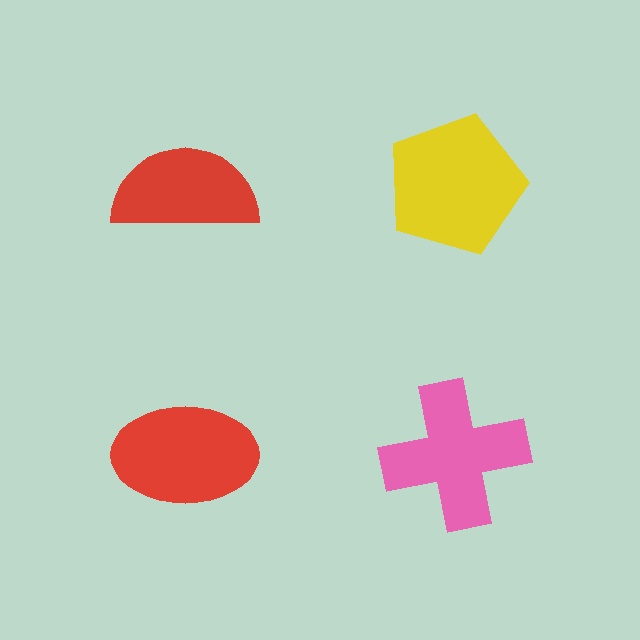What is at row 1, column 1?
A red semicircle.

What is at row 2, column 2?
A pink cross.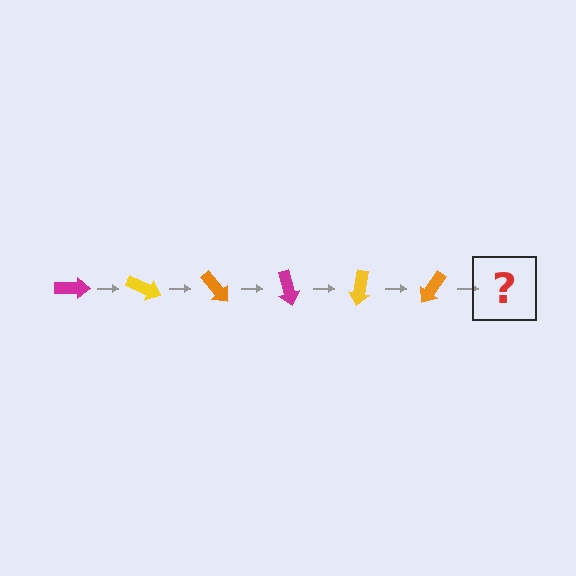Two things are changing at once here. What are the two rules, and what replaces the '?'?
The two rules are that it rotates 25 degrees each step and the color cycles through magenta, yellow, and orange. The '?' should be a magenta arrow, rotated 150 degrees from the start.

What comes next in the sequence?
The next element should be a magenta arrow, rotated 150 degrees from the start.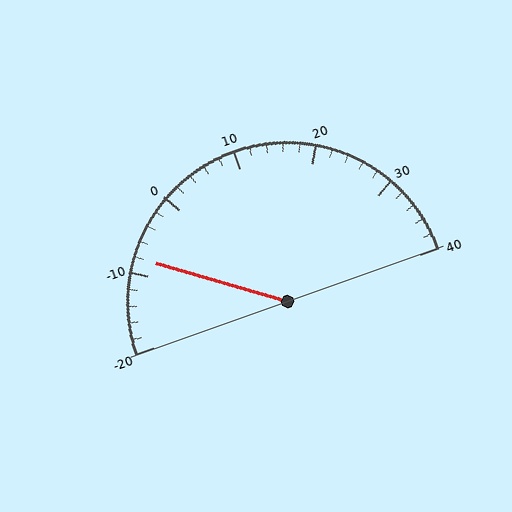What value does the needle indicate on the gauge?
The needle indicates approximately -8.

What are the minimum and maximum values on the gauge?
The gauge ranges from -20 to 40.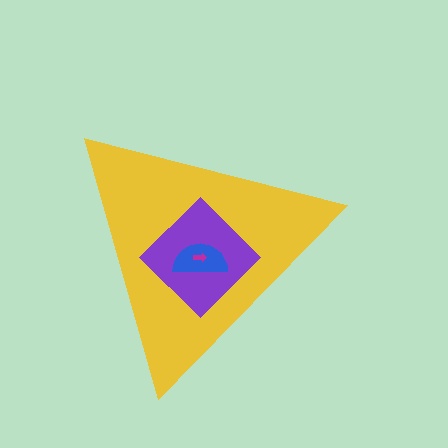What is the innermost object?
The magenta arrow.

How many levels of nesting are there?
4.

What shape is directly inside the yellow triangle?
The purple diamond.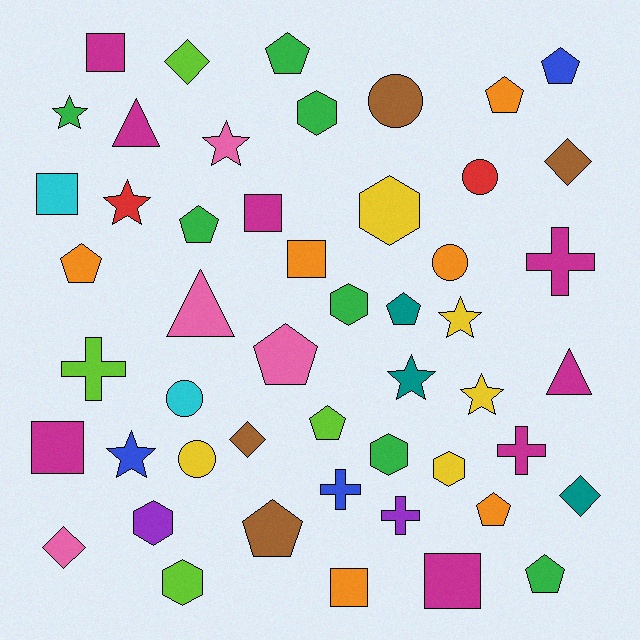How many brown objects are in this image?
There are 4 brown objects.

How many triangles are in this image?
There are 3 triangles.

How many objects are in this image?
There are 50 objects.